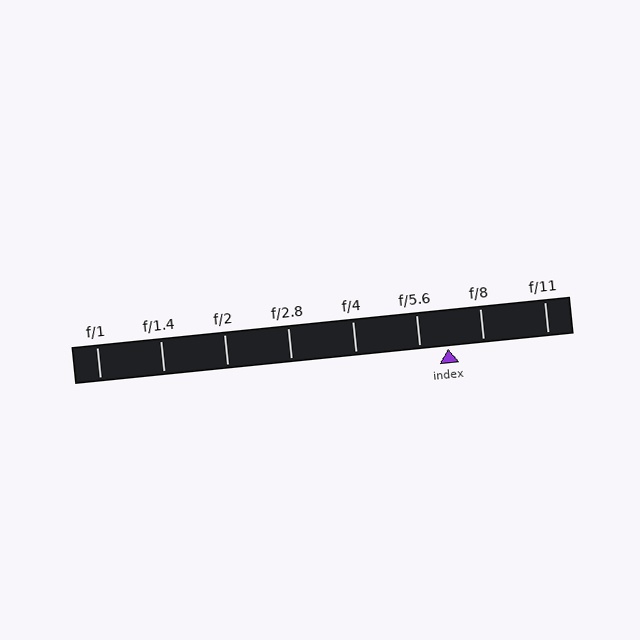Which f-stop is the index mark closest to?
The index mark is closest to f/5.6.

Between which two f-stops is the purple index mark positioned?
The index mark is between f/5.6 and f/8.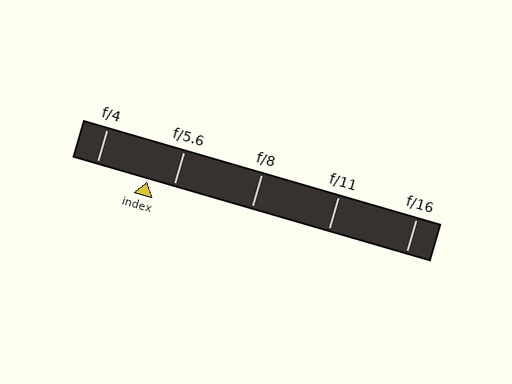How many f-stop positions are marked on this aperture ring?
There are 5 f-stop positions marked.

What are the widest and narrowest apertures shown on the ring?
The widest aperture shown is f/4 and the narrowest is f/16.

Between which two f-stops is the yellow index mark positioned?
The index mark is between f/4 and f/5.6.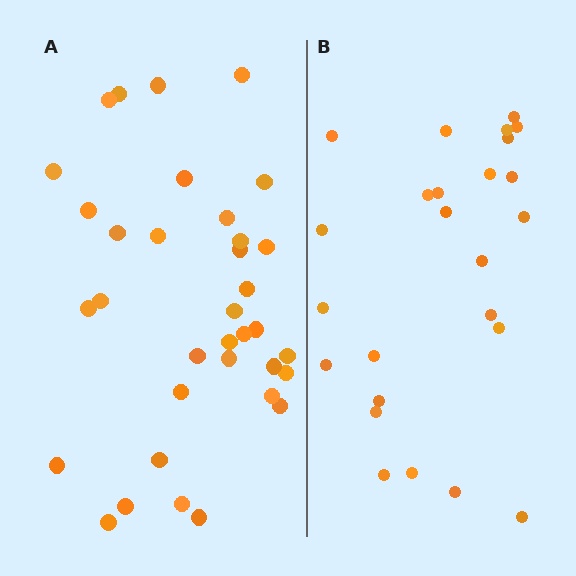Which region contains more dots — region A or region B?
Region A (the left region) has more dots.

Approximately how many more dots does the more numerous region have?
Region A has roughly 10 or so more dots than region B.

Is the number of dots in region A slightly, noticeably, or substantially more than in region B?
Region A has noticeably more, but not dramatically so. The ratio is roughly 1.4 to 1.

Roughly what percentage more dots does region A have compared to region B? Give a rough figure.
About 40% more.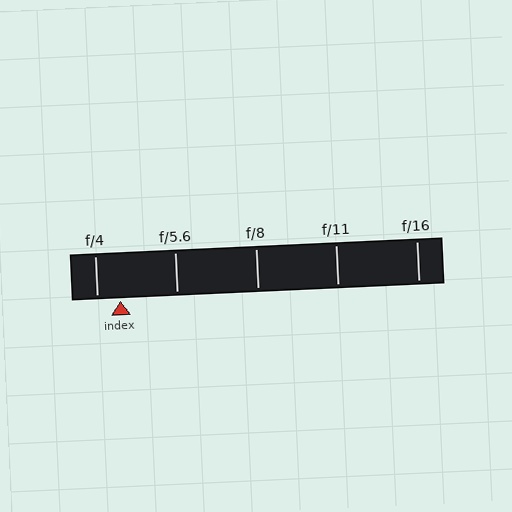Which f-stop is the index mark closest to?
The index mark is closest to f/4.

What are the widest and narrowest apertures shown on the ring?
The widest aperture shown is f/4 and the narrowest is f/16.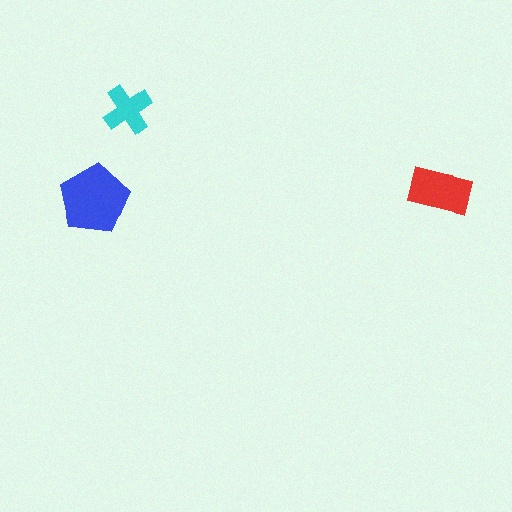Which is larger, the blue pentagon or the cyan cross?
The blue pentagon.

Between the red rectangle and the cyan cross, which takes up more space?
The red rectangle.